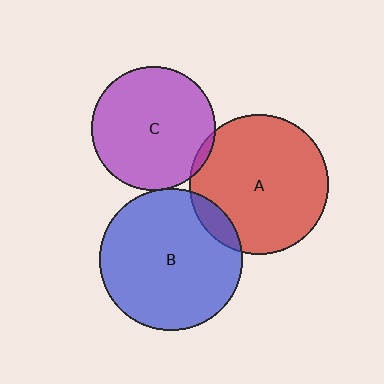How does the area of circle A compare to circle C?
Approximately 1.3 times.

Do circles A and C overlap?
Yes.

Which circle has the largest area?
Circle B (blue).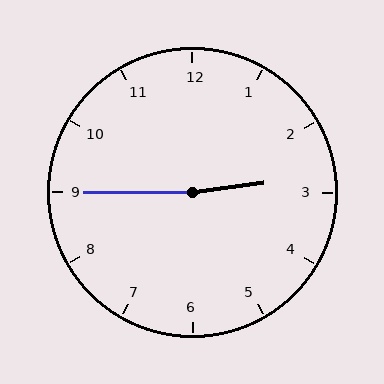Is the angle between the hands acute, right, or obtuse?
It is obtuse.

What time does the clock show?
2:45.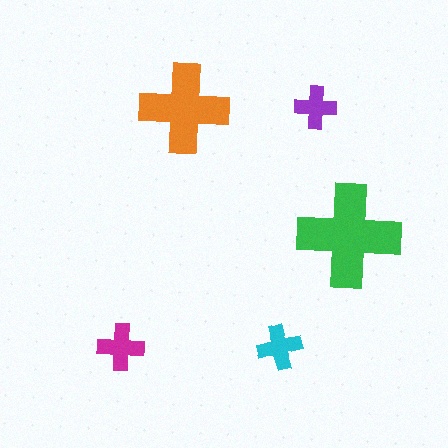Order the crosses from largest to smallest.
the green one, the orange one, the magenta one, the cyan one, the purple one.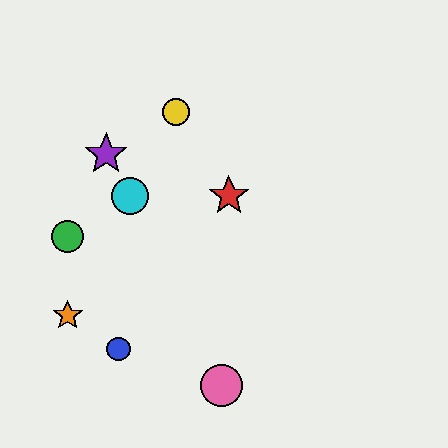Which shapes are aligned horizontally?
The red star, the cyan circle are aligned horizontally.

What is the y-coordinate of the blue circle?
The blue circle is at y≈349.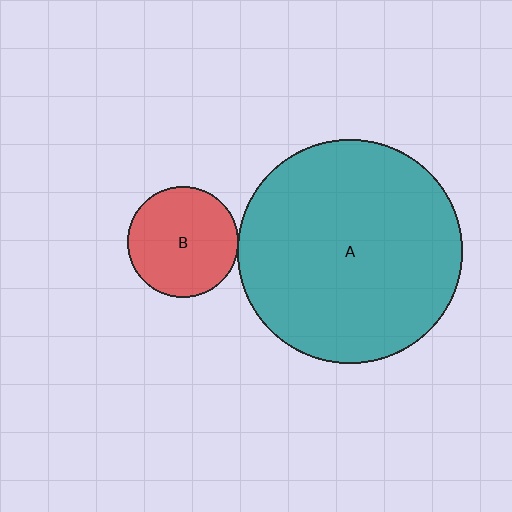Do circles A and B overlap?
Yes.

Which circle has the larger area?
Circle A (teal).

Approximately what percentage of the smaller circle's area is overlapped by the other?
Approximately 5%.